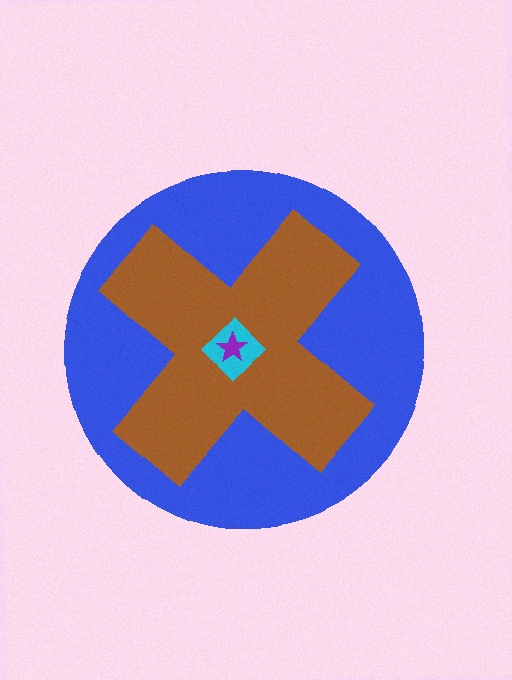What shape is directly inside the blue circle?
The brown cross.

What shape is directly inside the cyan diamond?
The purple star.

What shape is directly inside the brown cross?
The cyan diamond.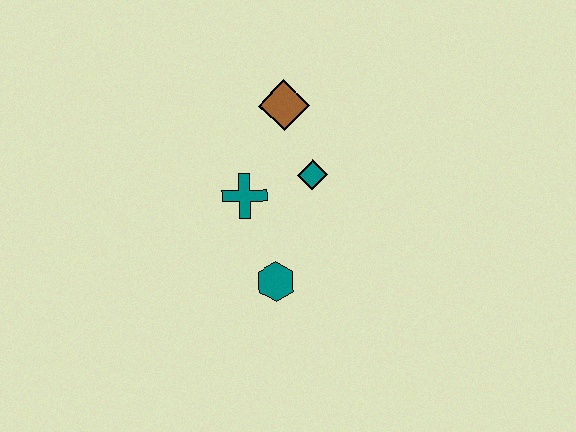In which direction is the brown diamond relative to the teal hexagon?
The brown diamond is above the teal hexagon.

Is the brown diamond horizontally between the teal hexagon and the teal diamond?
Yes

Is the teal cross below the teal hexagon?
No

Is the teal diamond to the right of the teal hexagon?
Yes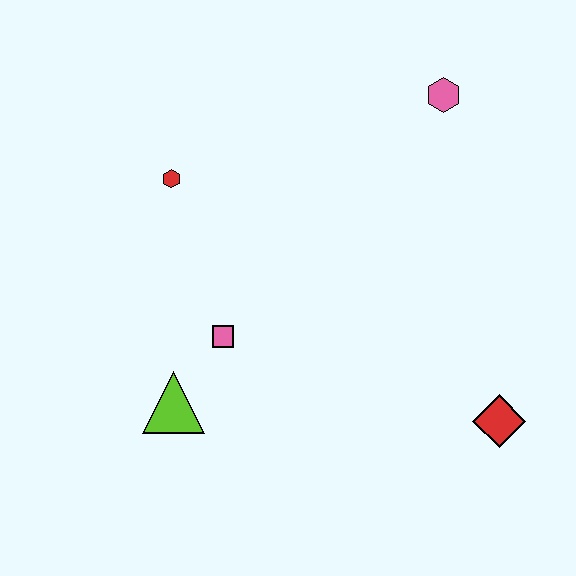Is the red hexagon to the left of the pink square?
Yes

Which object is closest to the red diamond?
The pink square is closest to the red diamond.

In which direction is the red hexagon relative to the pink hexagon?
The red hexagon is to the left of the pink hexagon.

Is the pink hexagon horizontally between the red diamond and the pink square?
Yes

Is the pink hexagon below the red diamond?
No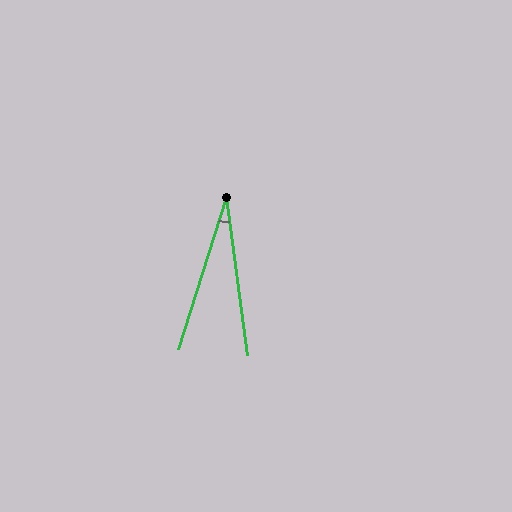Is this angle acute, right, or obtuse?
It is acute.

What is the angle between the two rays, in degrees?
Approximately 25 degrees.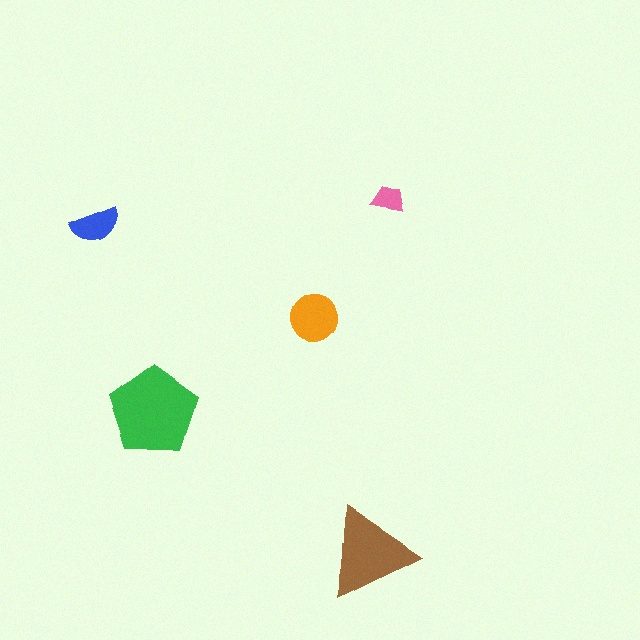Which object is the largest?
The green pentagon.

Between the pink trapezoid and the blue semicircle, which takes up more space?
The blue semicircle.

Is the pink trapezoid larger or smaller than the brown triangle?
Smaller.